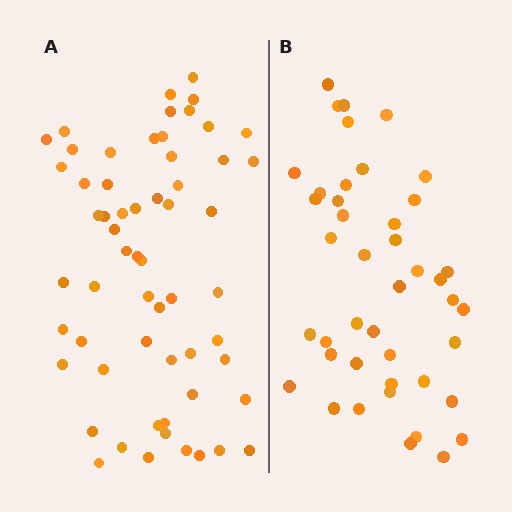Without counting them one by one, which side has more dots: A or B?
Region A (the left region) has more dots.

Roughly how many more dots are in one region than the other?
Region A has approximately 15 more dots than region B.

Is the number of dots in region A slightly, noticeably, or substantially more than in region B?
Region A has noticeably more, but not dramatically so. The ratio is roughly 1.4 to 1.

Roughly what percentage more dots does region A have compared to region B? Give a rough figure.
About 35% more.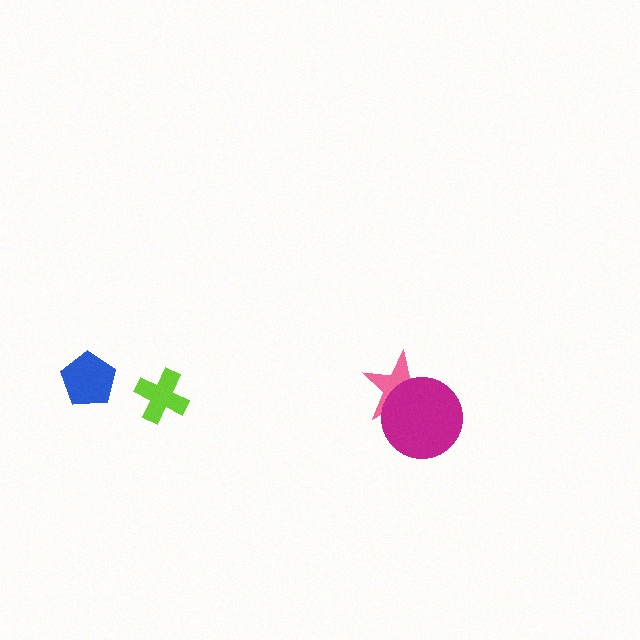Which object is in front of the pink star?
The magenta circle is in front of the pink star.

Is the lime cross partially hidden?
No, no other shape covers it.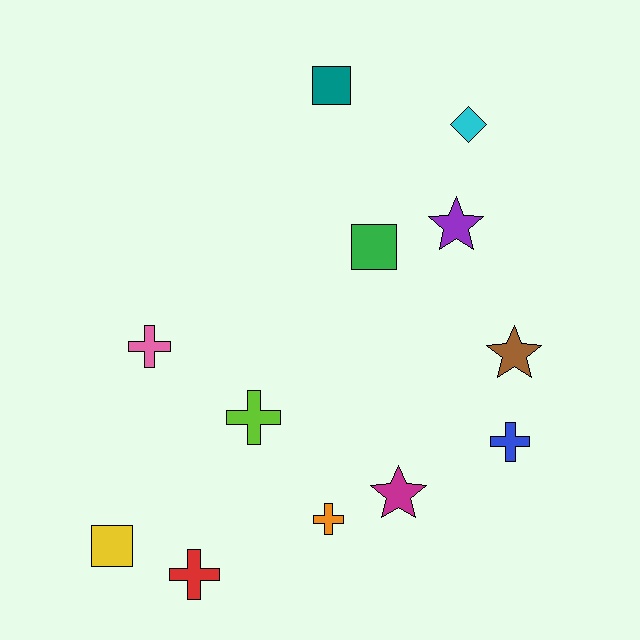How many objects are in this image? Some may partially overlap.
There are 12 objects.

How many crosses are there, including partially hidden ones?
There are 5 crosses.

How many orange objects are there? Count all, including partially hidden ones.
There is 1 orange object.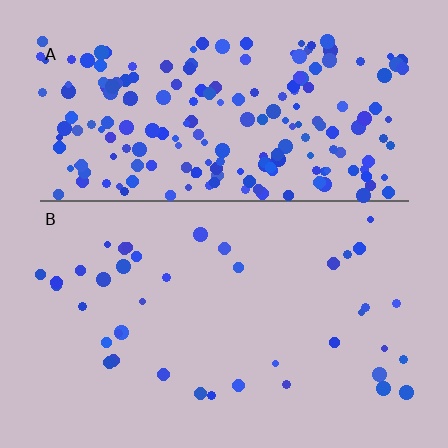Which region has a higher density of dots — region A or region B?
A (the top).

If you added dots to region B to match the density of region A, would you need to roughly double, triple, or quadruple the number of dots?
Approximately quadruple.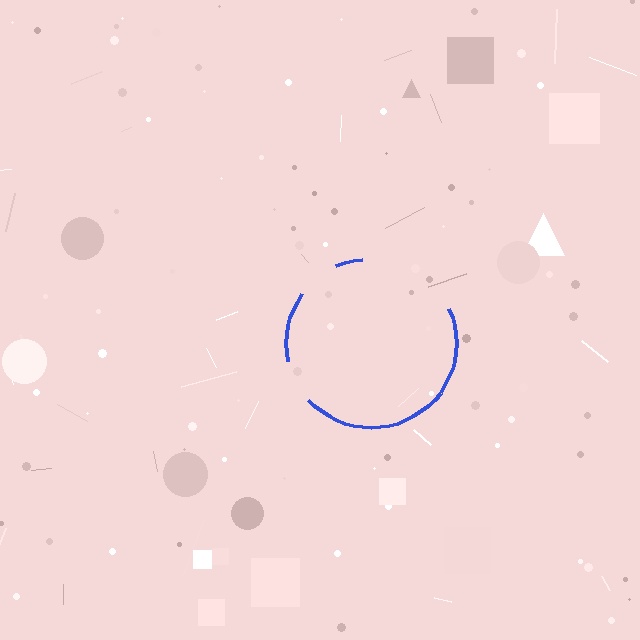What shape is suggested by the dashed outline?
The dashed outline suggests a circle.